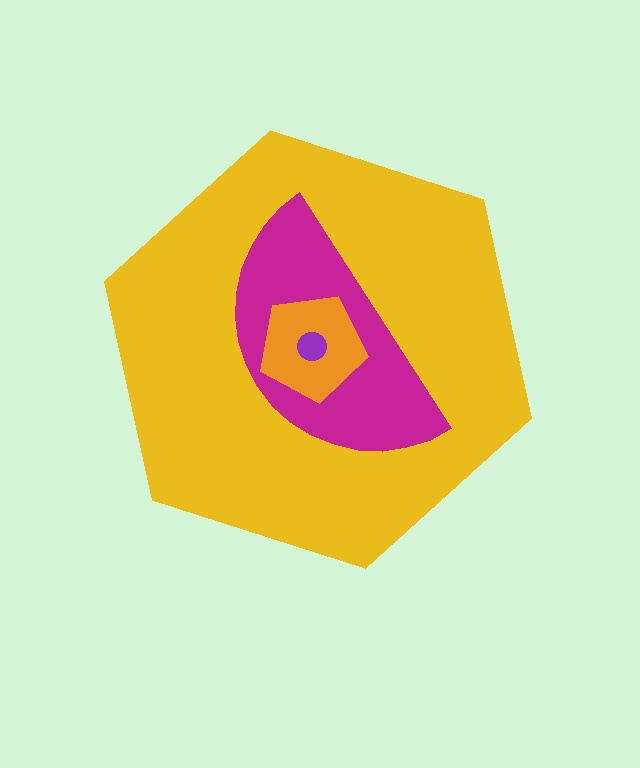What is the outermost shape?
The yellow hexagon.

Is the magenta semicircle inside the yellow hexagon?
Yes.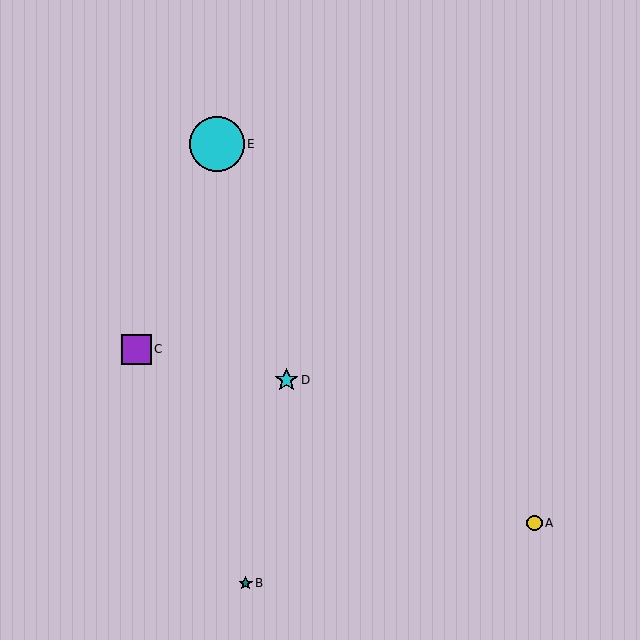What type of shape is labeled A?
Shape A is a yellow circle.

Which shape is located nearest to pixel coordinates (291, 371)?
The cyan star (labeled D) at (286, 380) is nearest to that location.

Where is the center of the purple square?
The center of the purple square is at (136, 349).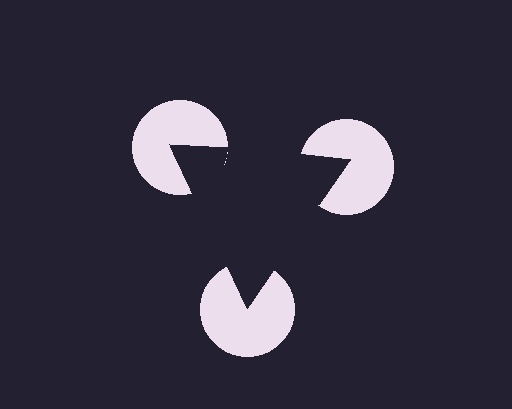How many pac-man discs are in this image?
There are 3 — one at each vertex of the illusory triangle.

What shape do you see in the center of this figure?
An illusory triangle — its edges are inferred from the aligned wedge cuts in the pac-man discs, not physically drawn.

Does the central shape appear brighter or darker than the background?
It typically appears slightly darker than the background, even though no actual brightness change is drawn.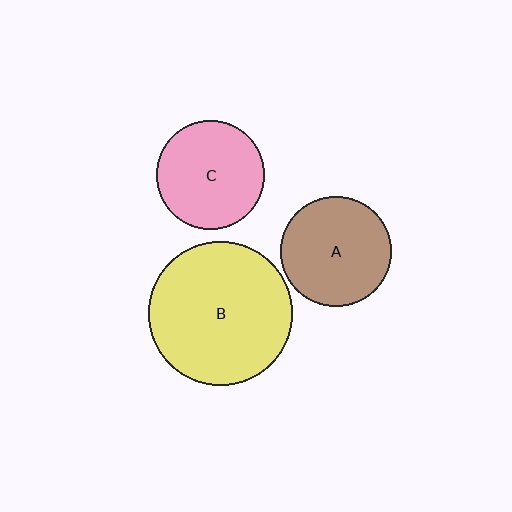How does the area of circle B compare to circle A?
Approximately 1.7 times.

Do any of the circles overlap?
No, none of the circles overlap.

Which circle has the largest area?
Circle B (yellow).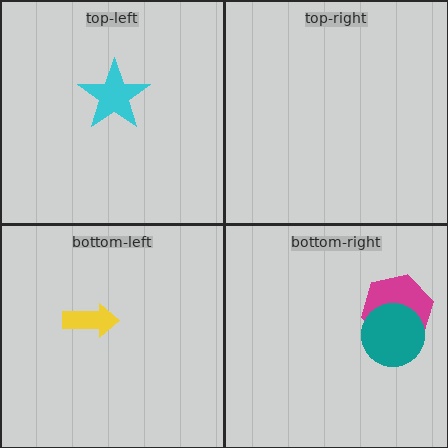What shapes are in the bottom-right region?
The magenta hexagon, the teal circle.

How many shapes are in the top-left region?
1.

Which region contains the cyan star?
The top-left region.